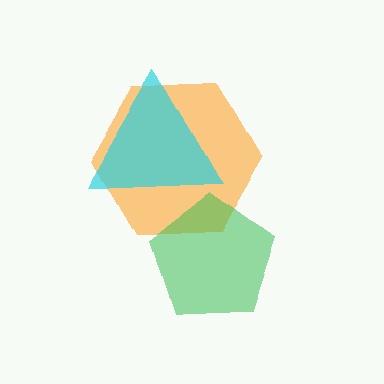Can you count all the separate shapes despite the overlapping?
Yes, there are 3 separate shapes.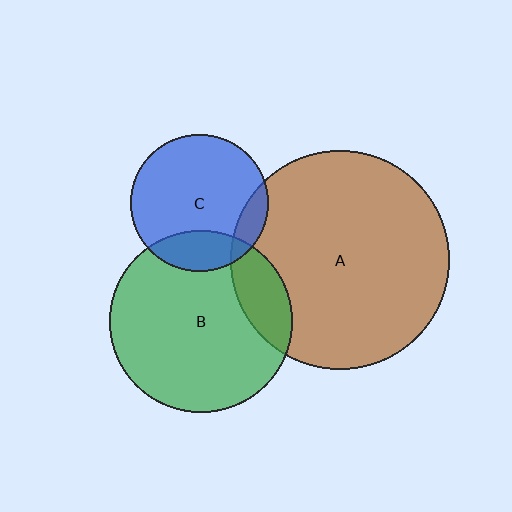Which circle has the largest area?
Circle A (brown).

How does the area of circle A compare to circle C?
Approximately 2.5 times.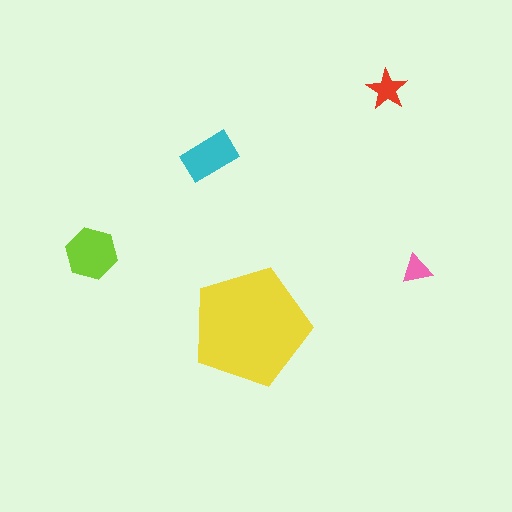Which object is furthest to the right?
The pink triangle is rightmost.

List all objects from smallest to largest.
The pink triangle, the red star, the cyan rectangle, the lime hexagon, the yellow pentagon.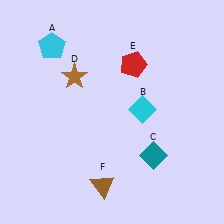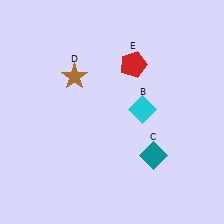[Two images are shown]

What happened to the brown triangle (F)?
The brown triangle (F) was removed in Image 2. It was in the bottom-left area of Image 1.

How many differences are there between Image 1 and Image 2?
There are 2 differences between the two images.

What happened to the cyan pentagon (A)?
The cyan pentagon (A) was removed in Image 2. It was in the top-left area of Image 1.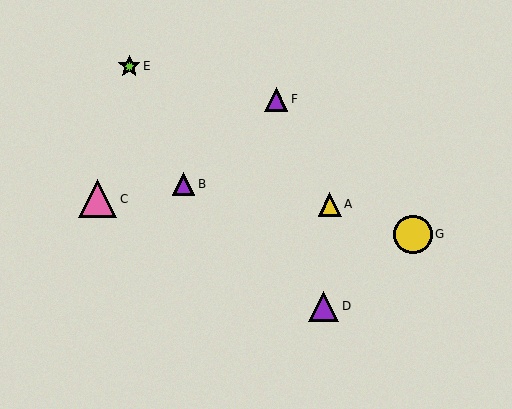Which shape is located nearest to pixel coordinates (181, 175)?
The purple triangle (labeled B) at (184, 184) is nearest to that location.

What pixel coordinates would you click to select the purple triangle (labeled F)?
Click at (276, 99) to select the purple triangle F.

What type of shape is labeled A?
Shape A is a yellow triangle.